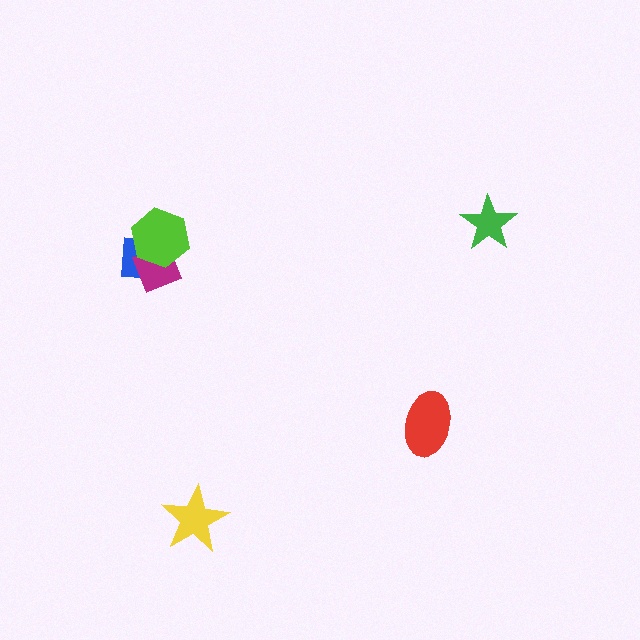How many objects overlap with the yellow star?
0 objects overlap with the yellow star.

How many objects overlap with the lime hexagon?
2 objects overlap with the lime hexagon.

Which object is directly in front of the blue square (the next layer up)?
The magenta diamond is directly in front of the blue square.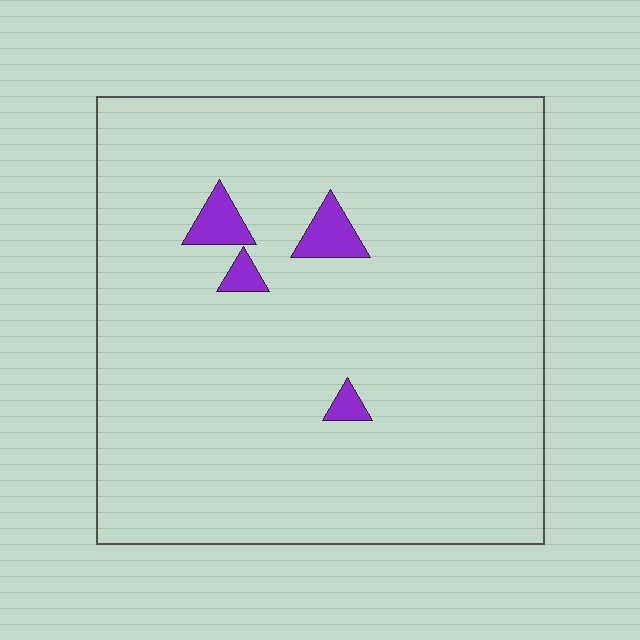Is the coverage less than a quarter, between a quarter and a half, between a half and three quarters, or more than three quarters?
Less than a quarter.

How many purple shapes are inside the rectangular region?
4.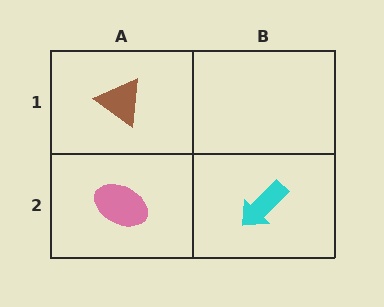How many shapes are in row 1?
1 shape.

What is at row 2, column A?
A pink ellipse.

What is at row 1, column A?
A brown triangle.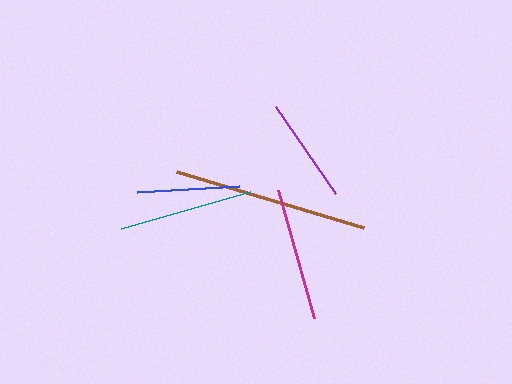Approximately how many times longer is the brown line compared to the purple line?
The brown line is approximately 1.8 times the length of the purple line.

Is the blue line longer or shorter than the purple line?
The purple line is longer than the blue line.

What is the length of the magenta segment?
The magenta segment is approximately 132 pixels long.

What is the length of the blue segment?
The blue segment is approximately 103 pixels long.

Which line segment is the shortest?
The blue line is the shortest at approximately 103 pixels.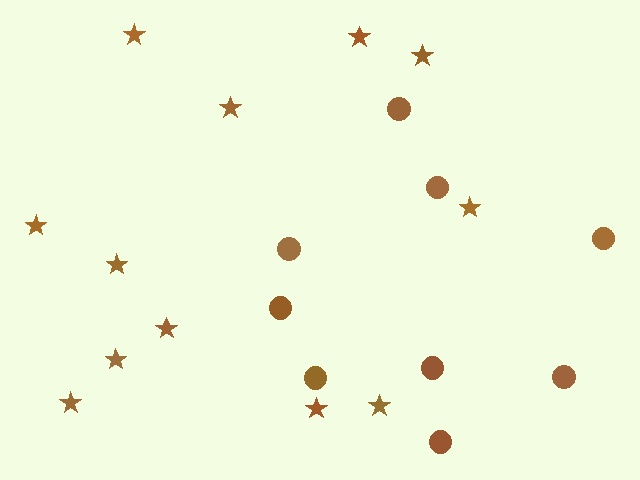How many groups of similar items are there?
There are 2 groups: one group of stars (12) and one group of circles (9).